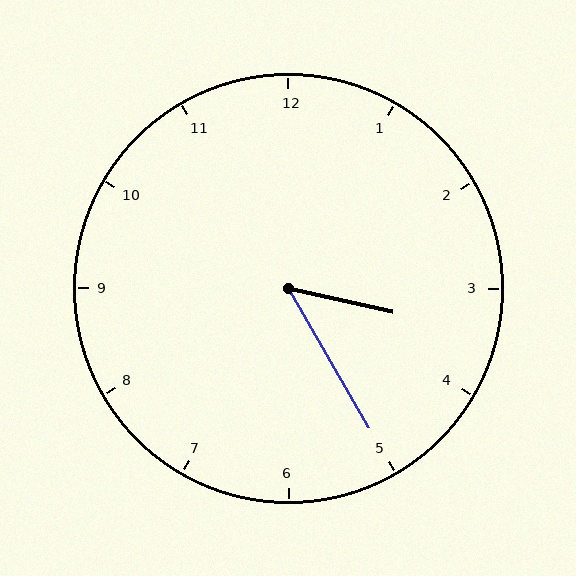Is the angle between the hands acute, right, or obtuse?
It is acute.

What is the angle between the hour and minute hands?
Approximately 48 degrees.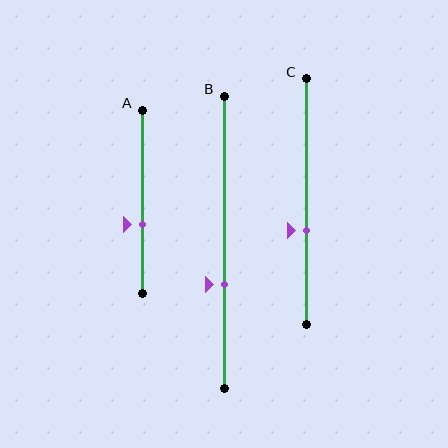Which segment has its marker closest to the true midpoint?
Segment C has its marker closest to the true midpoint.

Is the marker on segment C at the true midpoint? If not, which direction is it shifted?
No, the marker on segment C is shifted downward by about 12% of the segment length.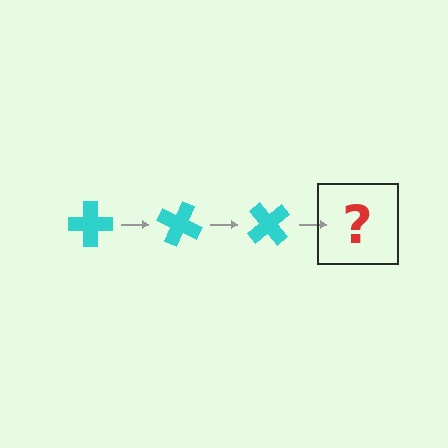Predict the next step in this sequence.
The next step is a cyan cross rotated 75 degrees.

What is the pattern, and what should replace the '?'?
The pattern is that the cross rotates 25 degrees each step. The '?' should be a cyan cross rotated 75 degrees.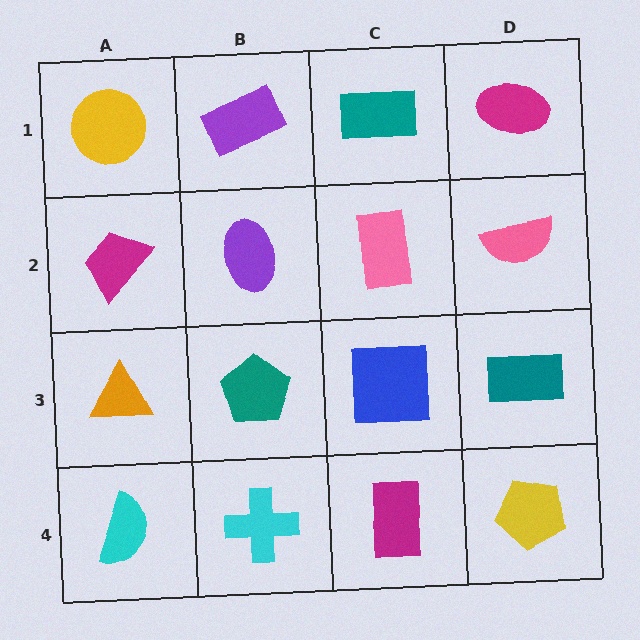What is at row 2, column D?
A pink semicircle.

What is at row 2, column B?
A purple ellipse.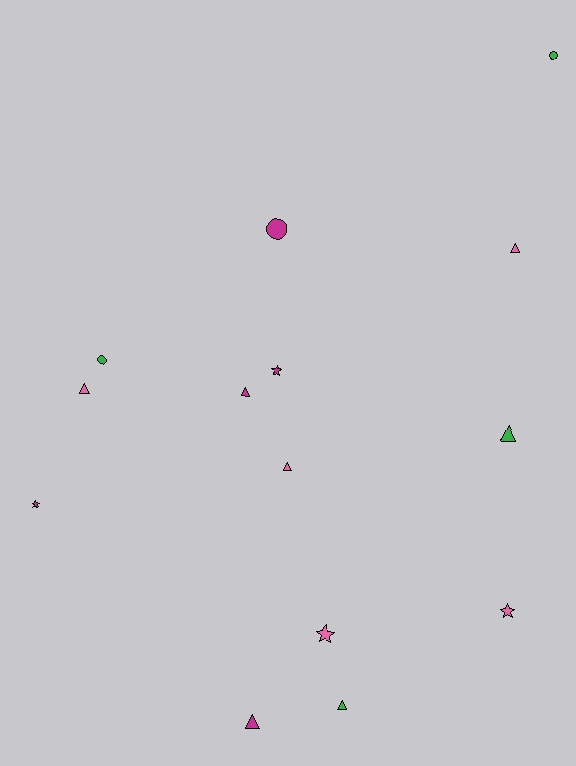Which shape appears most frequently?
Triangle, with 7 objects.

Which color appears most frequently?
Pink, with 5 objects.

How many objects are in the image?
There are 14 objects.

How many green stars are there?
There are no green stars.